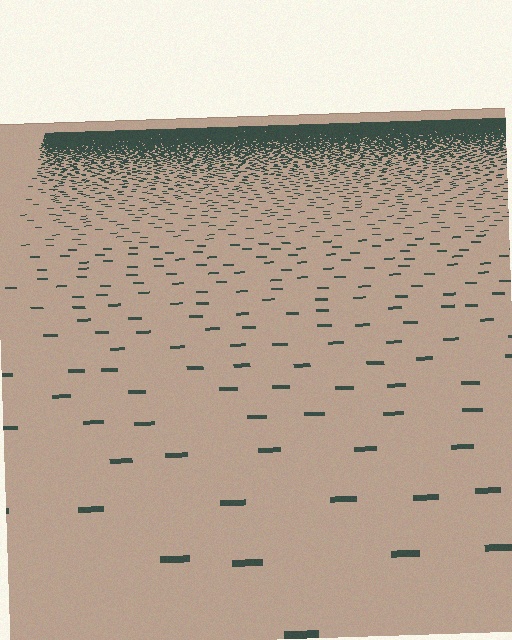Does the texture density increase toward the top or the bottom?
Density increases toward the top.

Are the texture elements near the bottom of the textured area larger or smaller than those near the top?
Larger. Near the bottom, elements are closer to the viewer and appear at a bigger on-screen size.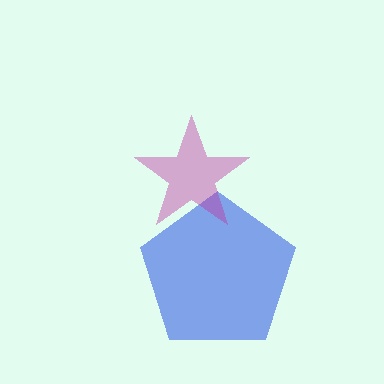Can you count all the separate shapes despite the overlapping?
Yes, there are 2 separate shapes.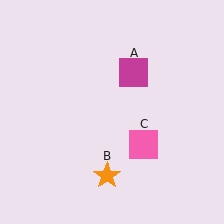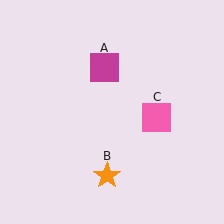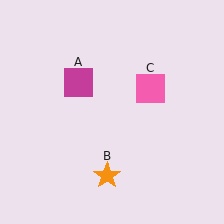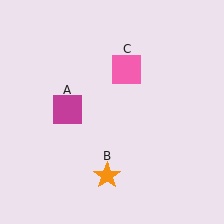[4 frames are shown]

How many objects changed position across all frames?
2 objects changed position: magenta square (object A), pink square (object C).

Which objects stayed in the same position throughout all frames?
Orange star (object B) remained stationary.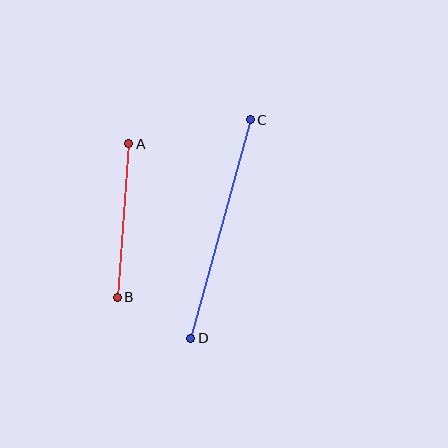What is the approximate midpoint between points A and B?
The midpoint is at approximately (123, 221) pixels.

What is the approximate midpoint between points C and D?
The midpoint is at approximately (220, 229) pixels.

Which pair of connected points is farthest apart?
Points C and D are farthest apart.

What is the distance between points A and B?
The distance is approximately 154 pixels.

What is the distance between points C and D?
The distance is approximately 226 pixels.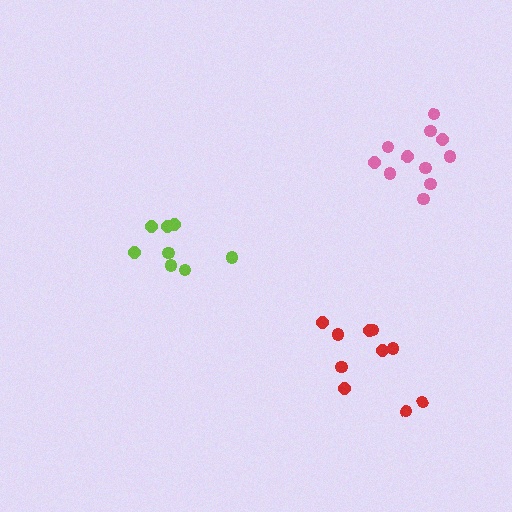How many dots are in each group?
Group 1: 11 dots, Group 2: 8 dots, Group 3: 10 dots (29 total).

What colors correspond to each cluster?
The clusters are colored: pink, lime, red.